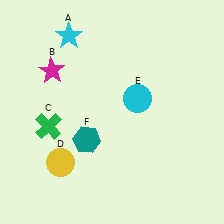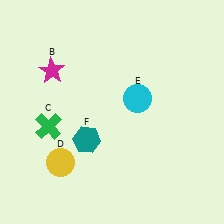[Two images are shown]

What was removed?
The cyan star (A) was removed in Image 2.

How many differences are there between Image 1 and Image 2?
There is 1 difference between the two images.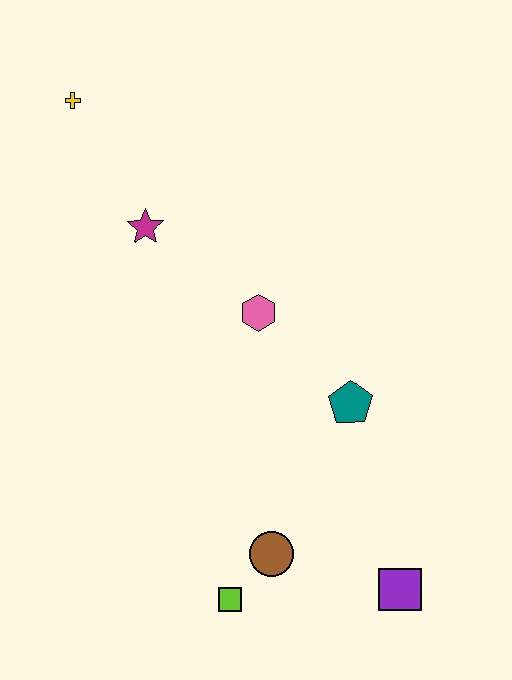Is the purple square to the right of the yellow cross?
Yes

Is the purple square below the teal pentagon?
Yes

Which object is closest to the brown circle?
The lime square is closest to the brown circle.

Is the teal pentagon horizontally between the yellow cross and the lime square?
No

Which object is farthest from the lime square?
The yellow cross is farthest from the lime square.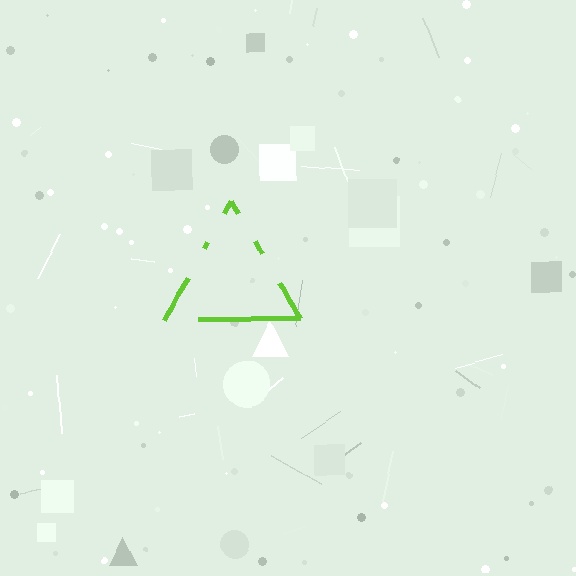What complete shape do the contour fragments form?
The contour fragments form a triangle.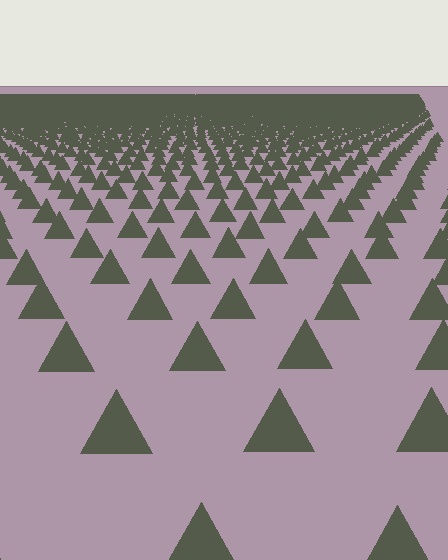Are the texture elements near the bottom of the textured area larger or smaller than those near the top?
Larger. Near the bottom, elements are closer to the viewer and appear at a bigger on-screen size.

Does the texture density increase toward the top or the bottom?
Density increases toward the top.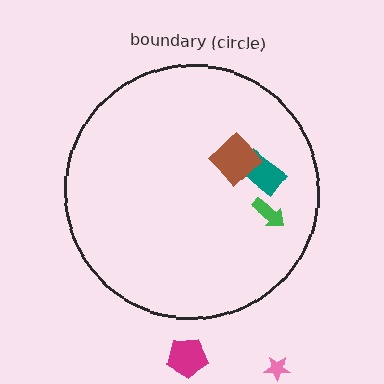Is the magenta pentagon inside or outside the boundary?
Outside.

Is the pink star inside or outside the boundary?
Outside.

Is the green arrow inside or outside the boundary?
Inside.